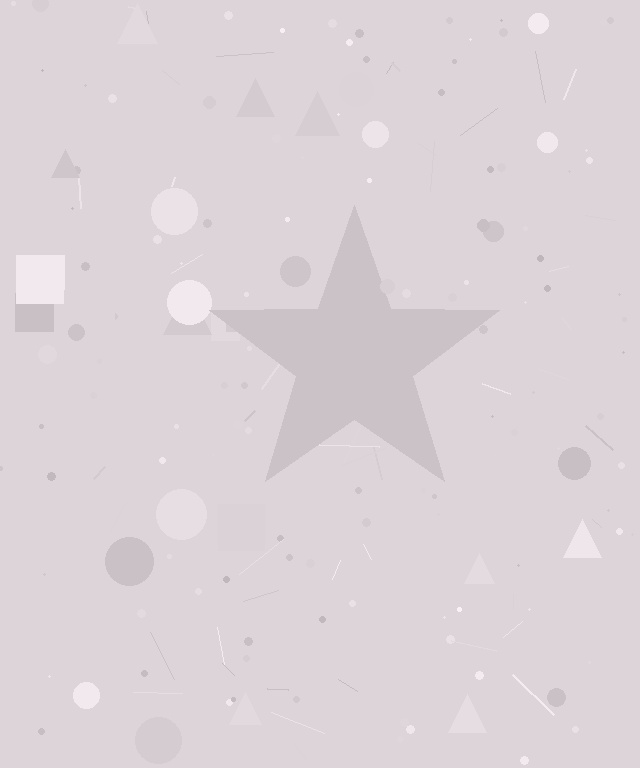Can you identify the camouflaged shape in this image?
The camouflaged shape is a star.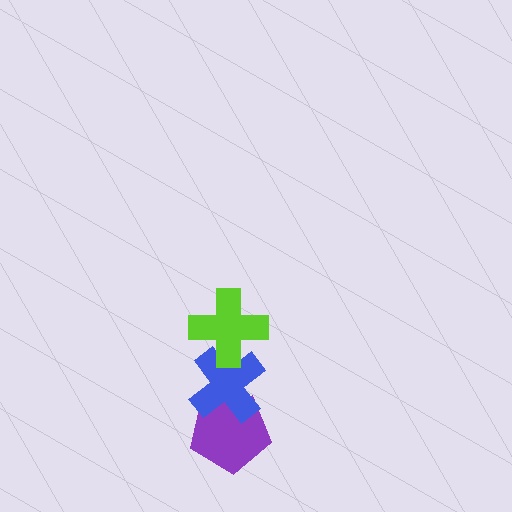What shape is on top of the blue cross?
The lime cross is on top of the blue cross.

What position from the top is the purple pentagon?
The purple pentagon is 3rd from the top.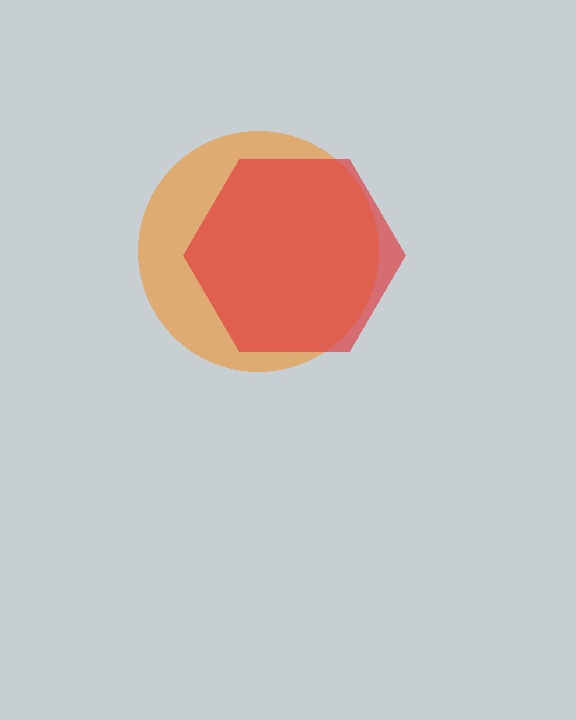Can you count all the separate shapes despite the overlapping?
Yes, there are 2 separate shapes.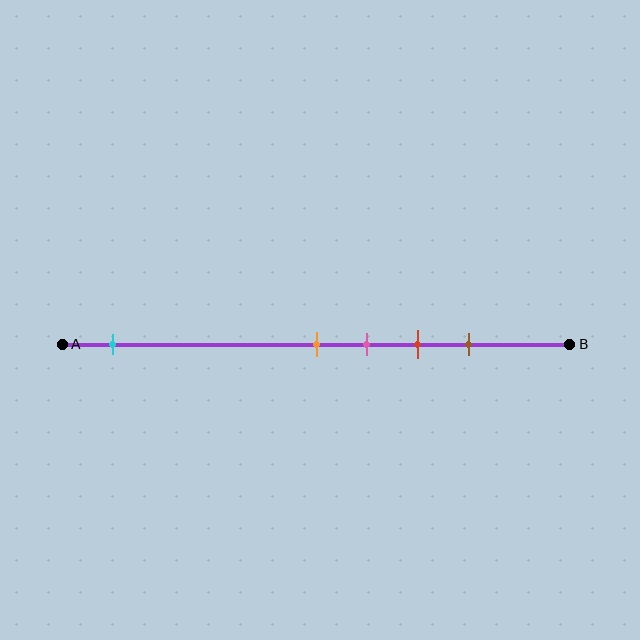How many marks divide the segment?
There are 5 marks dividing the segment.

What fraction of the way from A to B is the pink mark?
The pink mark is approximately 60% (0.6) of the way from A to B.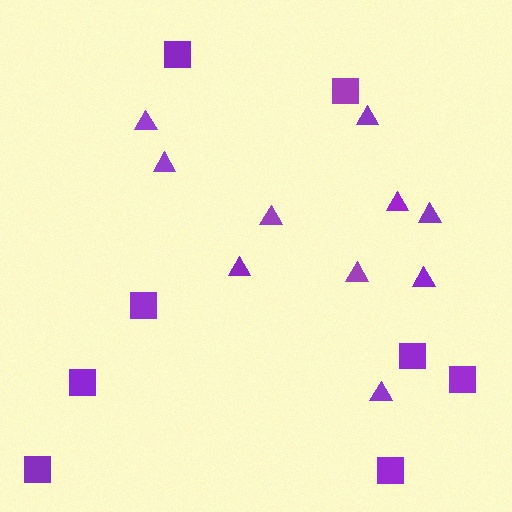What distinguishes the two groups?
There are 2 groups: one group of triangles (10) and one group of squares (8).